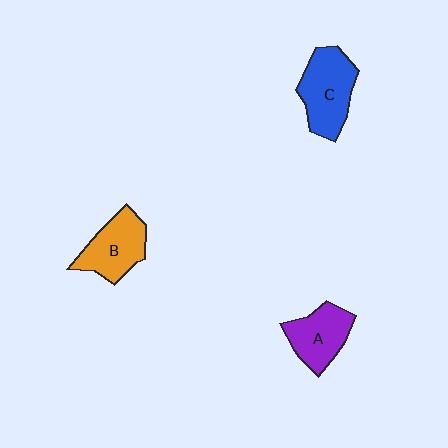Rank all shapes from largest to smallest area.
From largest to smallest: C (blue), B (orange), A (purple).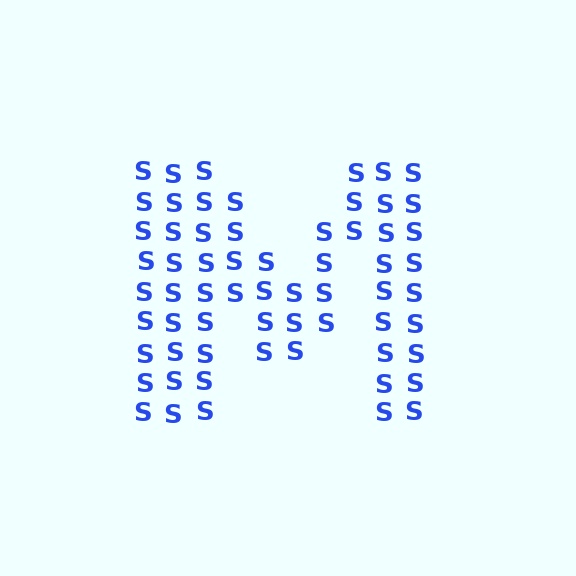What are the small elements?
The small elements are letter S's.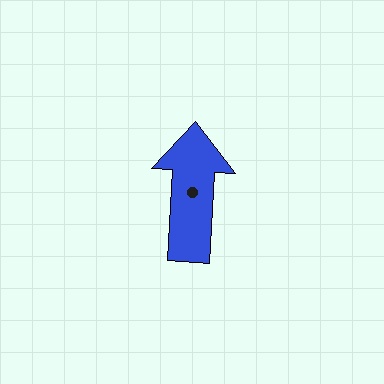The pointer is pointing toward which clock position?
Roughly 12 o'clock.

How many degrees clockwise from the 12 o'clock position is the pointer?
Approximately 3 degrees.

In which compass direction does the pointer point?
North.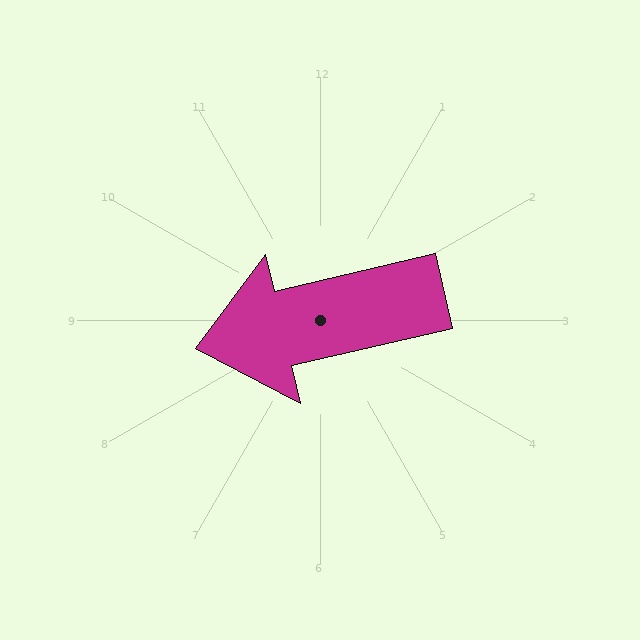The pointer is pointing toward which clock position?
Roughly 9 o'clock.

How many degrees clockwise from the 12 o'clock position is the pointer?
Approximately 257 degrees.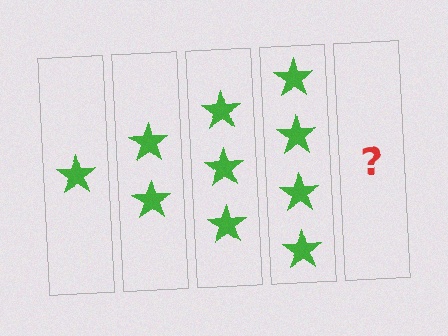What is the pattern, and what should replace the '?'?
The pattern is that each step adds one more star. The '?' should be 5 stars.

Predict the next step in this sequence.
The next step is 5 stars.